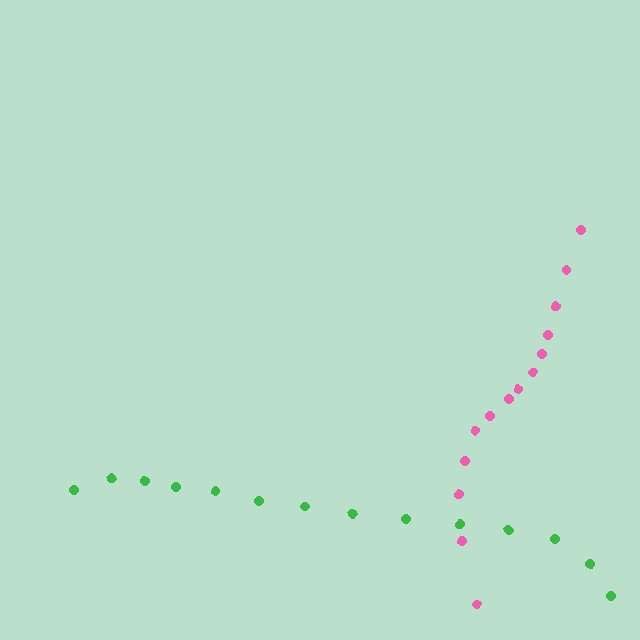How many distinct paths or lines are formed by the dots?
There are 2 distinct paths.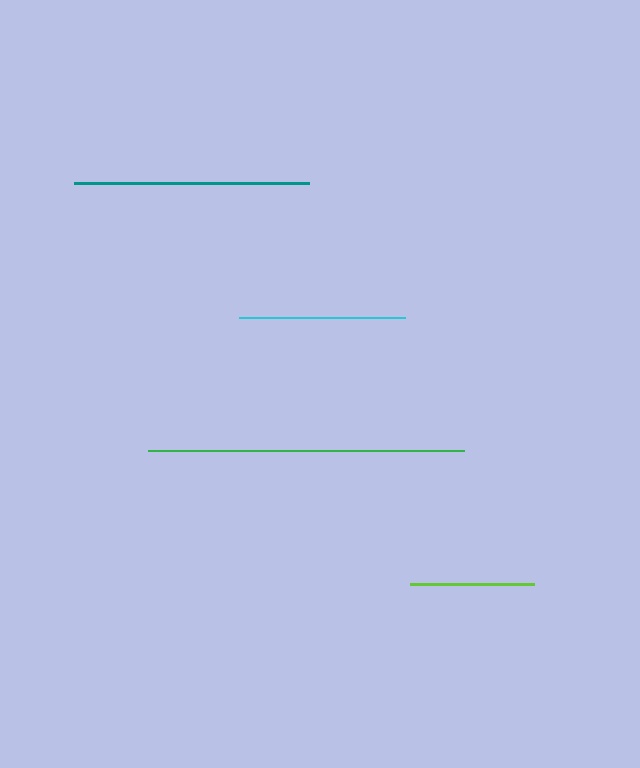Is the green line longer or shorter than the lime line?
The green line is longer than the lime line.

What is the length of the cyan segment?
The cyan segment is approximately 165 pixels long.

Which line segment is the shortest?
The lime line is the shortest at approximately 124 pixels.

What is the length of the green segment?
The green segment is approximately 316 pixels long.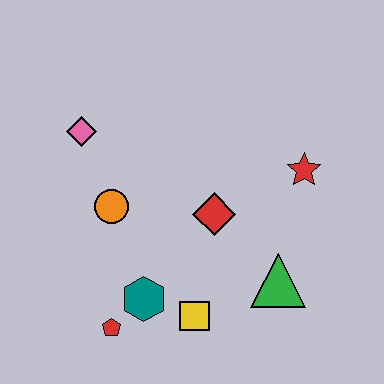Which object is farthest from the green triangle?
The pink diamond is farthest from the green triangle.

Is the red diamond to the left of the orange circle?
No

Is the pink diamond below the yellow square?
No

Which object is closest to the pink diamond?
The orange circle is closest to the pink diamond.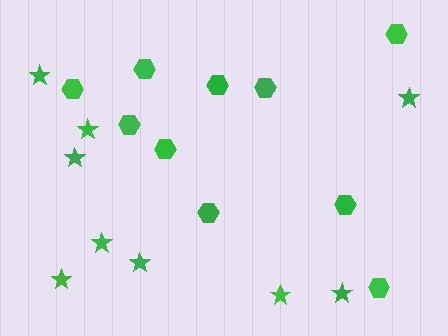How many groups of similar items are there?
There are 2 groups: one group of stars (9) and one group of hexagons (10).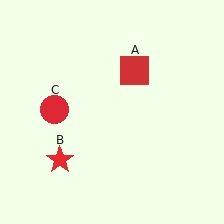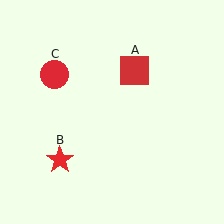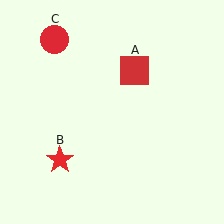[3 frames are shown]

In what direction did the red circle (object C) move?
The red circle (object C) moved up.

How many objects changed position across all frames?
1 object changed position: red circle (object C).